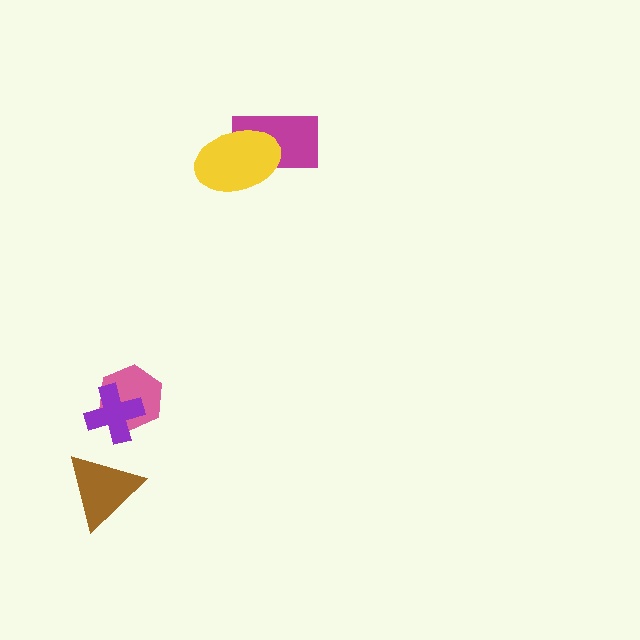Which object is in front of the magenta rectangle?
The yellow ellipse is in front of the magenta rectangle.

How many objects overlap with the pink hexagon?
1 object overlaps with the pink hexagon.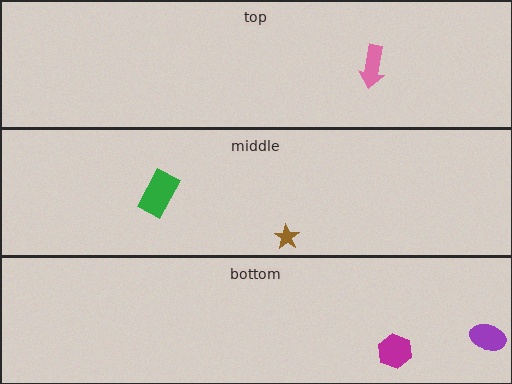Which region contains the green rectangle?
The middle region.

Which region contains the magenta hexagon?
The bottom region.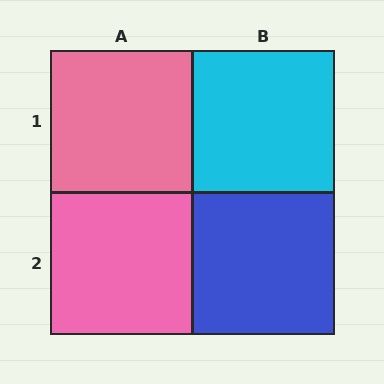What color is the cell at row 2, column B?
Blue.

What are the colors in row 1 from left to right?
Pink, cyan.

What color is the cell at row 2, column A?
Pink.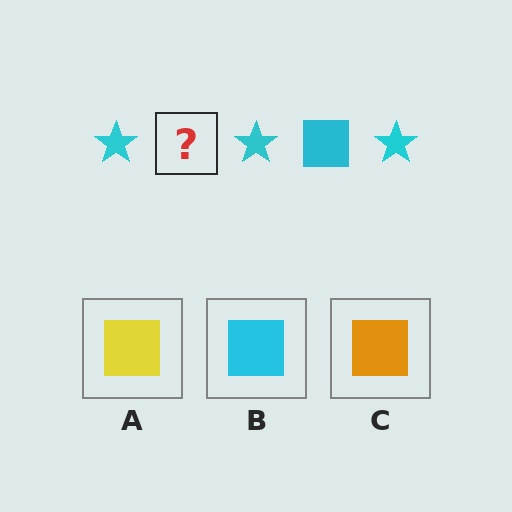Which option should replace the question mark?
Option B.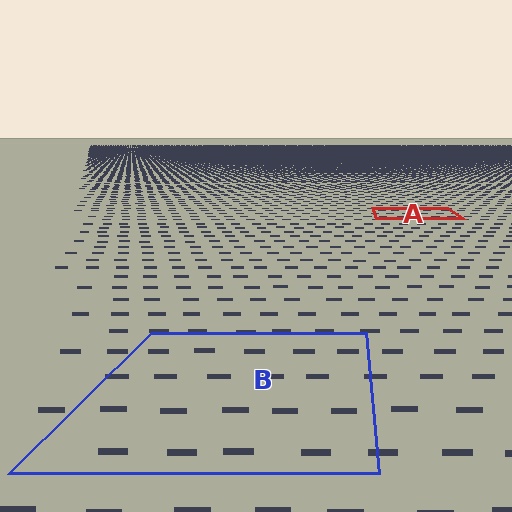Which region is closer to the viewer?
Region B is closer. The texture elements there are larger and more spread out.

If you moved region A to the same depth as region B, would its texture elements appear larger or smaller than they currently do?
They would appear larger. At a closer depth, the same texture elements are projected at a bigger on-screen size.